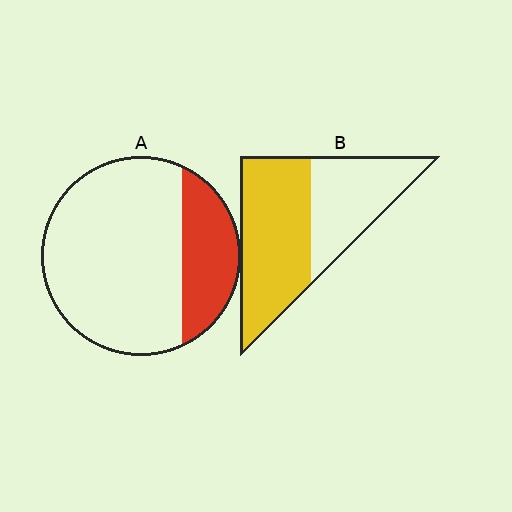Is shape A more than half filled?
No.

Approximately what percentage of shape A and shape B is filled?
A is approximately 25% and B is approximately 60%.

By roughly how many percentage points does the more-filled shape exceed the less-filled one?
By roughly 35 percentage points (B over A).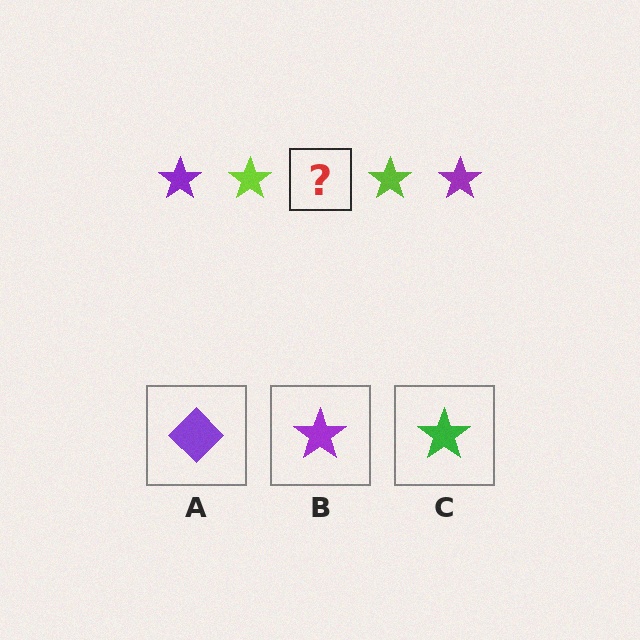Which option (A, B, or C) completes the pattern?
B.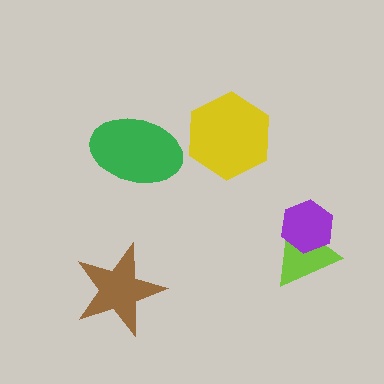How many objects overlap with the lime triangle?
1 object overlaps with the lime triangle.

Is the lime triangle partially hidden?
Yes, it is partially covered by another shape.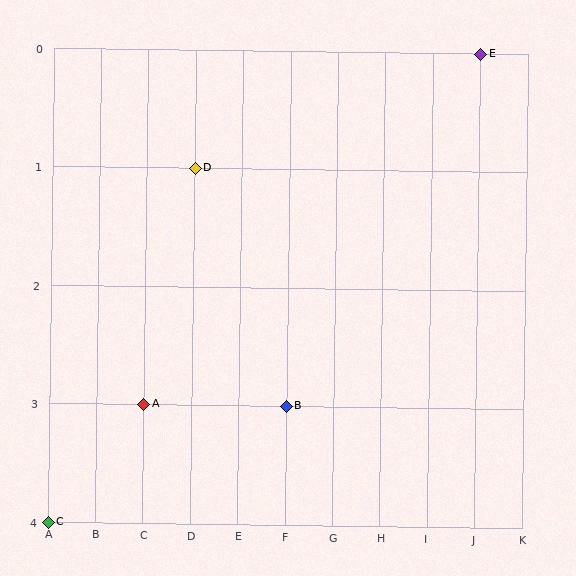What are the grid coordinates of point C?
Point C is at grid coordinates (A, 4).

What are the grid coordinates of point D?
Point D is at grid coordinates (D, 1).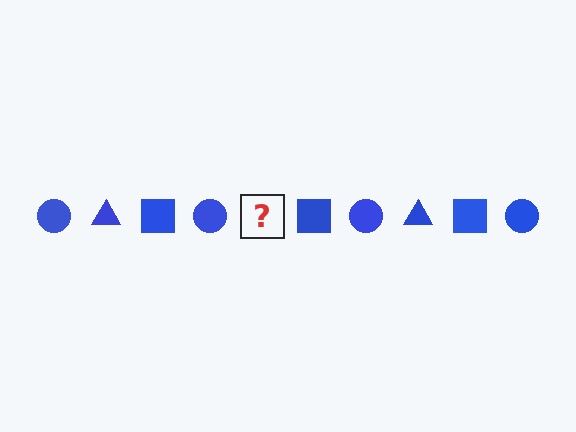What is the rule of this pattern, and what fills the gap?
The rule is that the pattern cycles through circle, triangle, square shapes in blue. The gap should be filled with a blue triangle.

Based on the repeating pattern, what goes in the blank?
The blank should be a blue triangle.